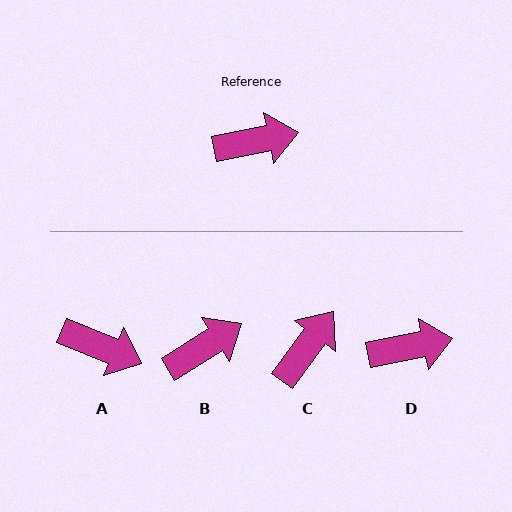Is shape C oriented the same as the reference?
No, it is off by about 43 degrees.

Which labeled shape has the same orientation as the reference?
D.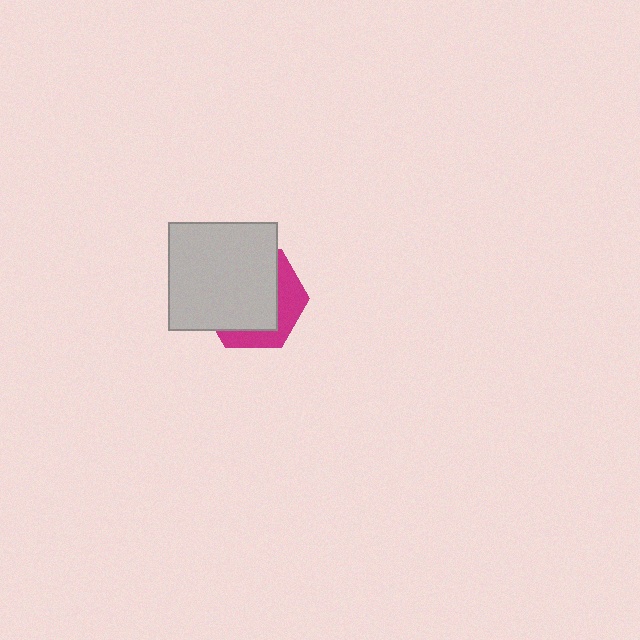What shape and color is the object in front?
The object in front is a light gray rectangle.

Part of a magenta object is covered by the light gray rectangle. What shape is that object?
It is a hexagon.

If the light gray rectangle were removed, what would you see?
You would see the complete magenta hexagon.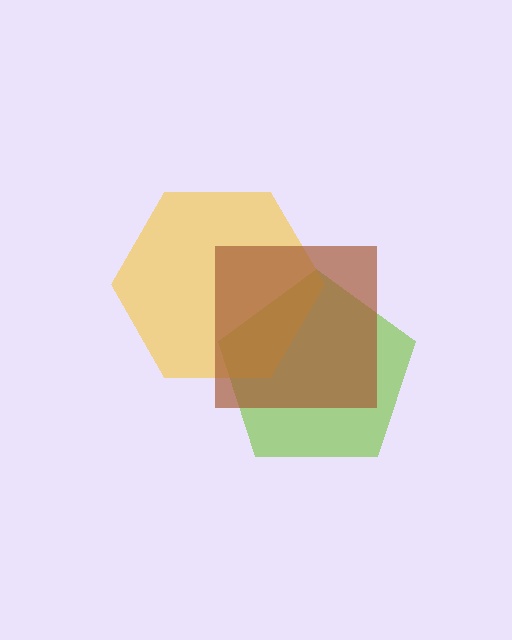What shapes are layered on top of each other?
The layered shapes are: a lime pentagon, a yellow hexagon, a brown square.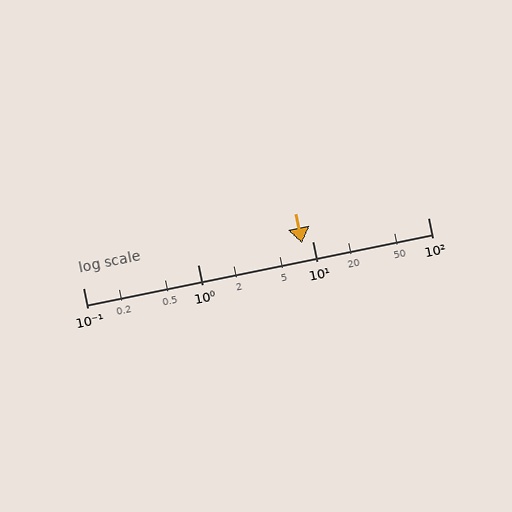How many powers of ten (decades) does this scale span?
The scale spans 3 decades, from 0.1 to 100.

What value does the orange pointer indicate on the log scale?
The pointer indicates approximately 8.1.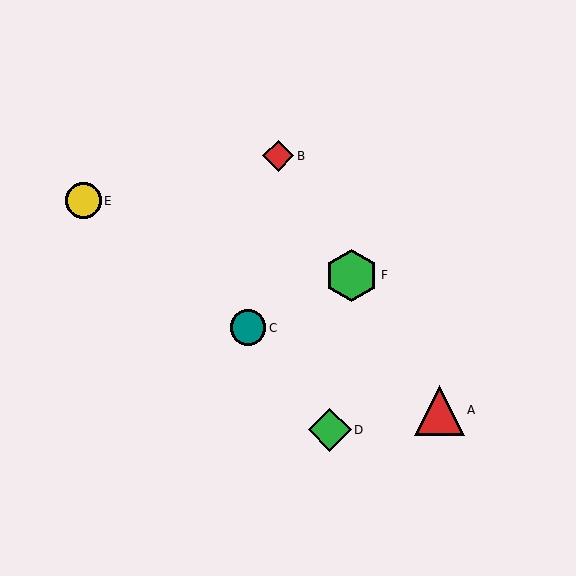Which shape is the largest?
The green hexagon (labeled F) is the largest.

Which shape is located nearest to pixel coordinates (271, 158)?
The red diamond (labeled B) at (278, 156) is nearest to that location.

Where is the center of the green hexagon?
The center of the green hexagon is at (351, 275).